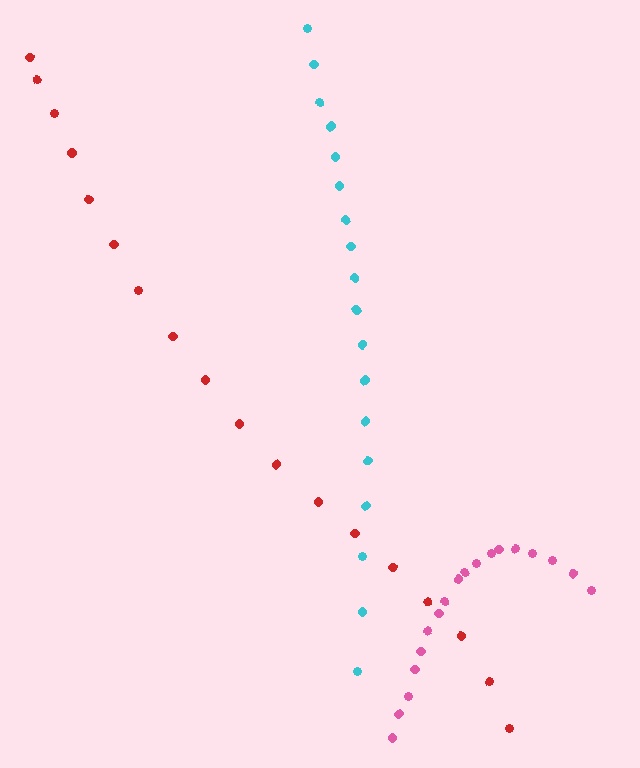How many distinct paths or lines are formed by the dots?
There are 3 distinct paths.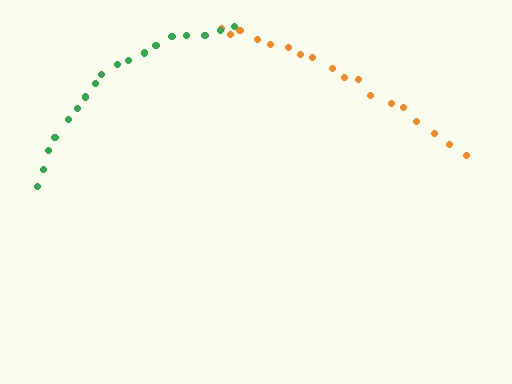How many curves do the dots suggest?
There are 2 distinct paths.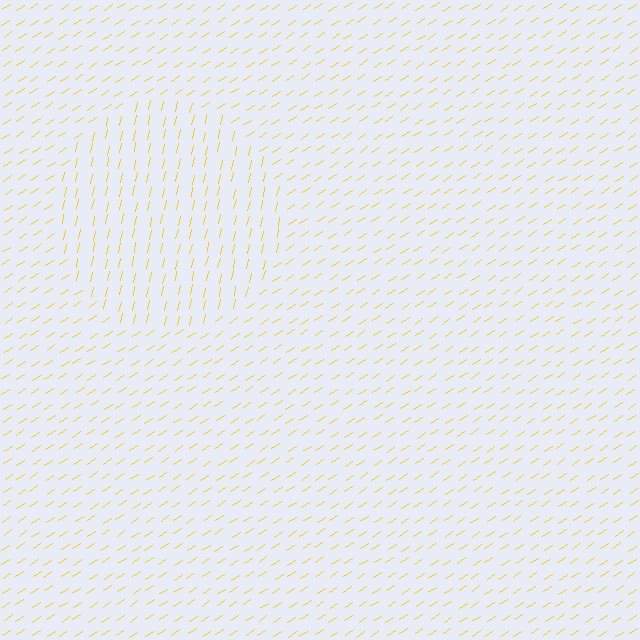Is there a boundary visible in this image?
Yes, there is a texture boundary formed by a change in line orientation.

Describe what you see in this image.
The image is filled with small yellow line segments. A circle region in the image has lines oriented differently from the surrounding lines, creating a visible texture boundary.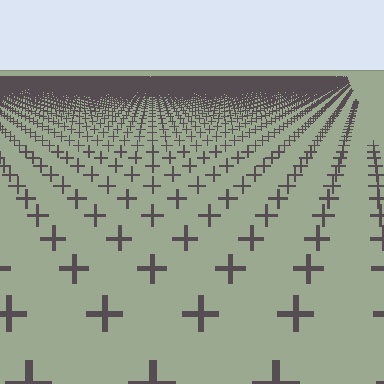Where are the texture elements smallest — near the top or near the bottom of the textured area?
Near the top.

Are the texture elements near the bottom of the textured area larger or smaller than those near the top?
Larger. Near the bottom, elements are closer to the viewer and appear at a bigger on-screen size.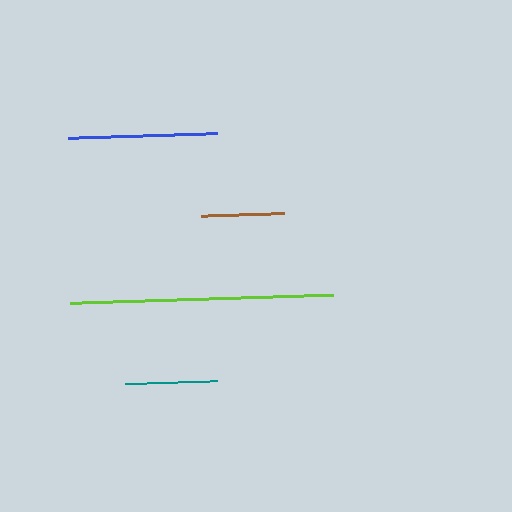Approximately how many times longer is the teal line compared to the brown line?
The teal line is approximately 1.1 times the length of the brown line.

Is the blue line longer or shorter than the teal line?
The blue line is longer than the teal line.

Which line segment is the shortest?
The brown line is the shortest at approximately 83 pixels.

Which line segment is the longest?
The lime line is the longest at approximately 263 pixels.